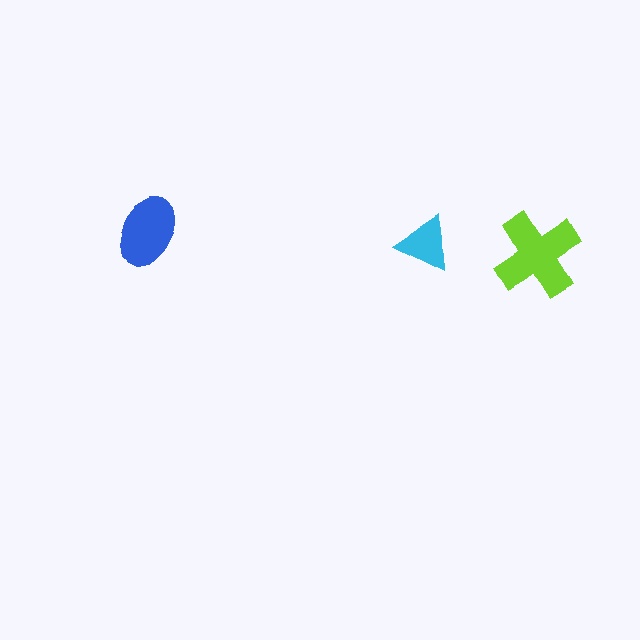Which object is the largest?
The lime cross.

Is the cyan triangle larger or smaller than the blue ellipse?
Smaller.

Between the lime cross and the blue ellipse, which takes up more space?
The lime cross.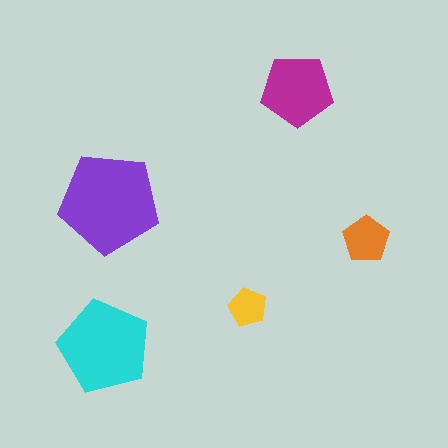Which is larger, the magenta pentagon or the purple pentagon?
The purple one.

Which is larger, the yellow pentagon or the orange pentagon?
The orange one.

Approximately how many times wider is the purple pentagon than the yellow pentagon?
About 2.5 times wider.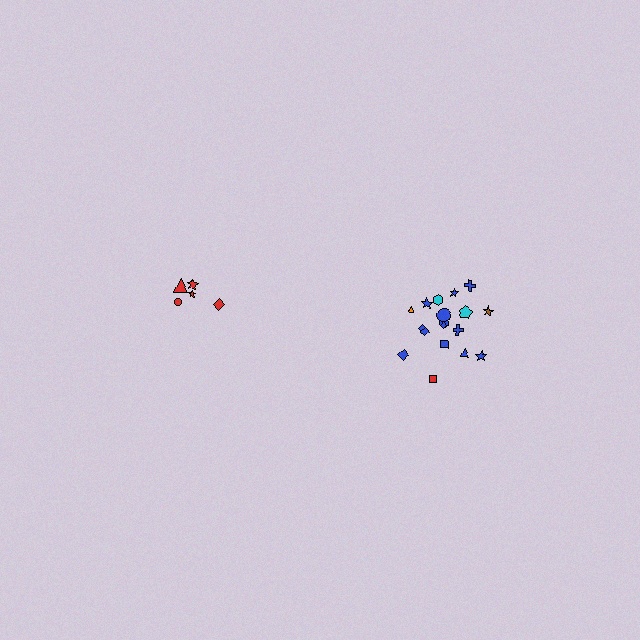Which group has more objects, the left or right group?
The right group.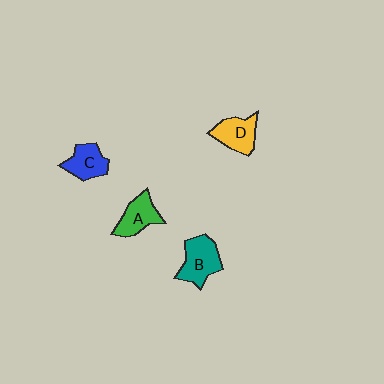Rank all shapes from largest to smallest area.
From largest to smallest: B (teal), D (yellow), A (green), C (blue).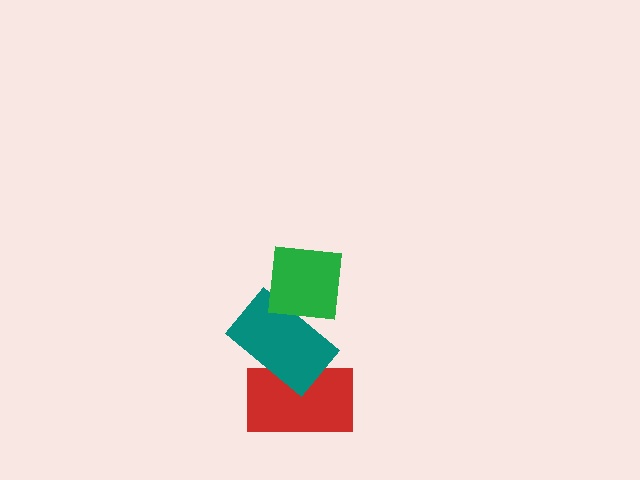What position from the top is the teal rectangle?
The teal rectangle is 2nd from the top.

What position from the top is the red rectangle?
The red rectangle is 3rd from the top.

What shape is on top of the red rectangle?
The teal rectangle is on top of the red rectangle.